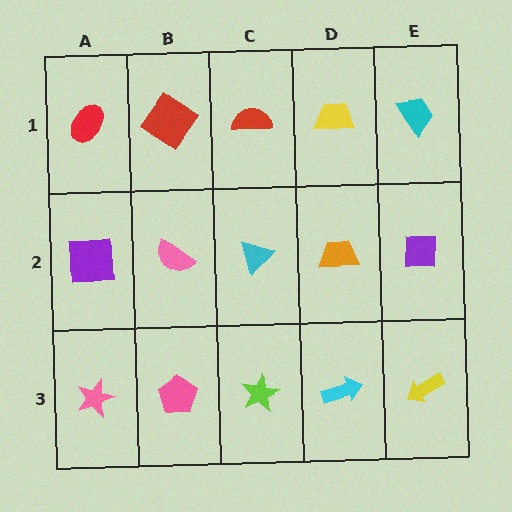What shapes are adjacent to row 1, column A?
A purple square (row 2, column A), a red diamond (row 1, column B).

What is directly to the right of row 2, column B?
A cyan triangle.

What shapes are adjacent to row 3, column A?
A purple square (row 2, column A), a pink pentagon (row 3, column B).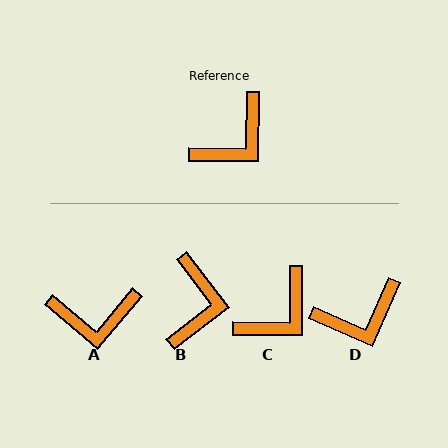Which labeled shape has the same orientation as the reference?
C.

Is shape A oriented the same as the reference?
No, it is off by about 40 degrees.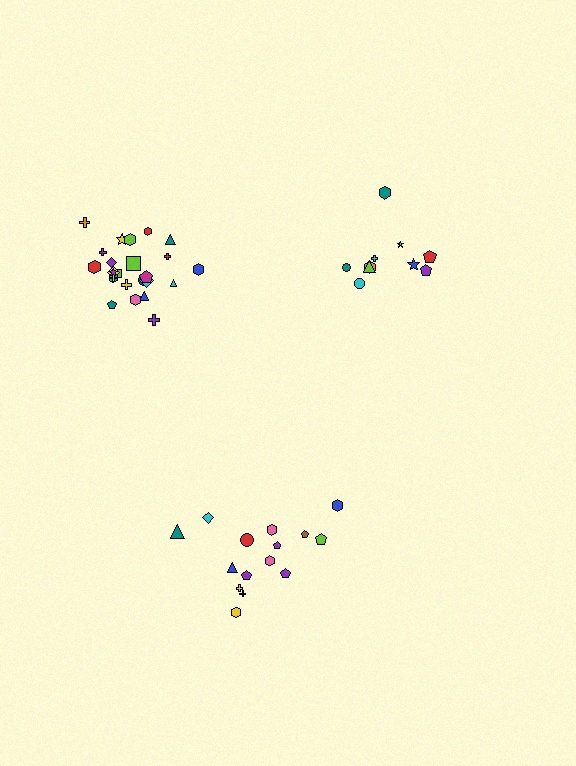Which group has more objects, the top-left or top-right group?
The top-left group.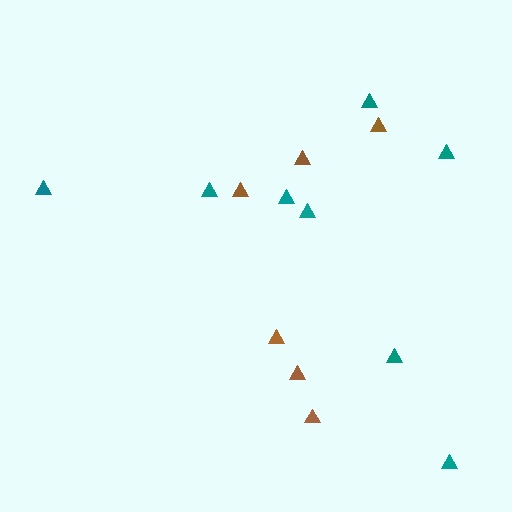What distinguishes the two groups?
There are 2 groups: one group of brown triangles (6) and one group of teal triangles (8).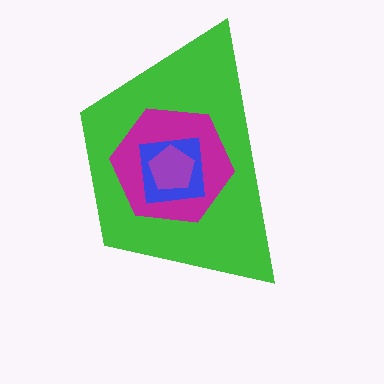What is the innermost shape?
The purple pentagon.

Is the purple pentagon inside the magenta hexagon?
Yes.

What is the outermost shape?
The green trapezoid.